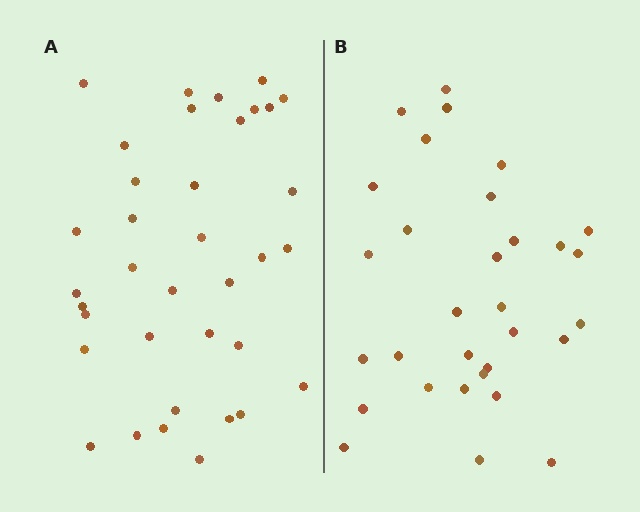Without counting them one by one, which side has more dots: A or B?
Region A (the left region) has more dots.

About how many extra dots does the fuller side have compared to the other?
Region A has about 5 more dots than region B.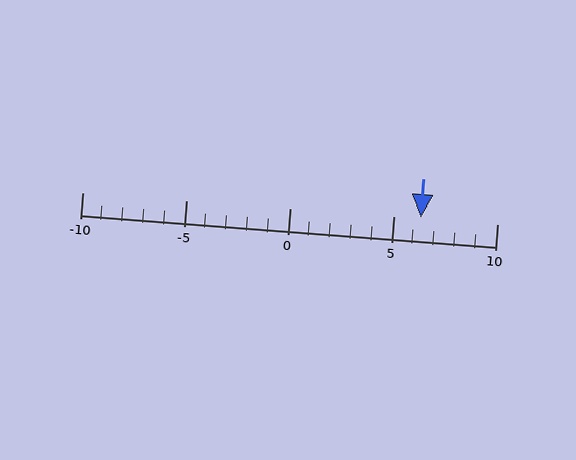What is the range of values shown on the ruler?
The ruler shows values from -10 to 10.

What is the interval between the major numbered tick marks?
The major tick marks are spaced 5 units apart.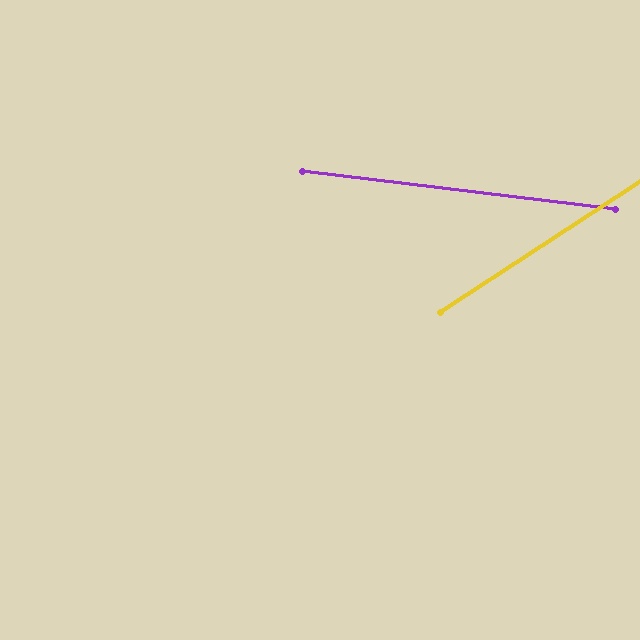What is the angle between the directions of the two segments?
Approximately 40 degrees.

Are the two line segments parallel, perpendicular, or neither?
Neither parallel nor perpendicular — they differ by about 40°.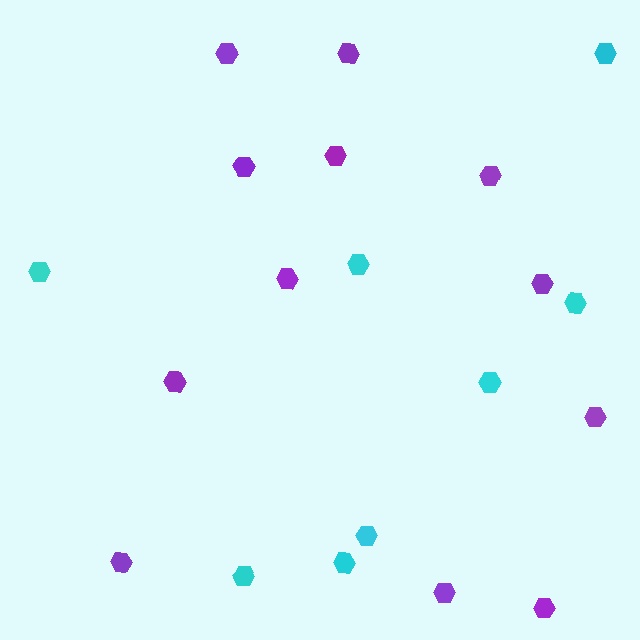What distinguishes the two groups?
There are 2 groups: one group of purple hexagons (12) and one group of cyan hexagons (8).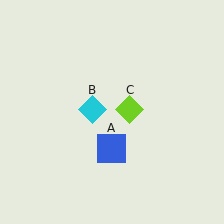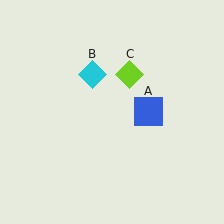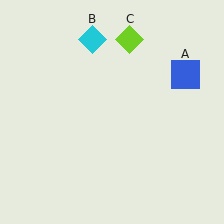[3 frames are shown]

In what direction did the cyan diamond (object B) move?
The cyan diamond (object B) moved up.